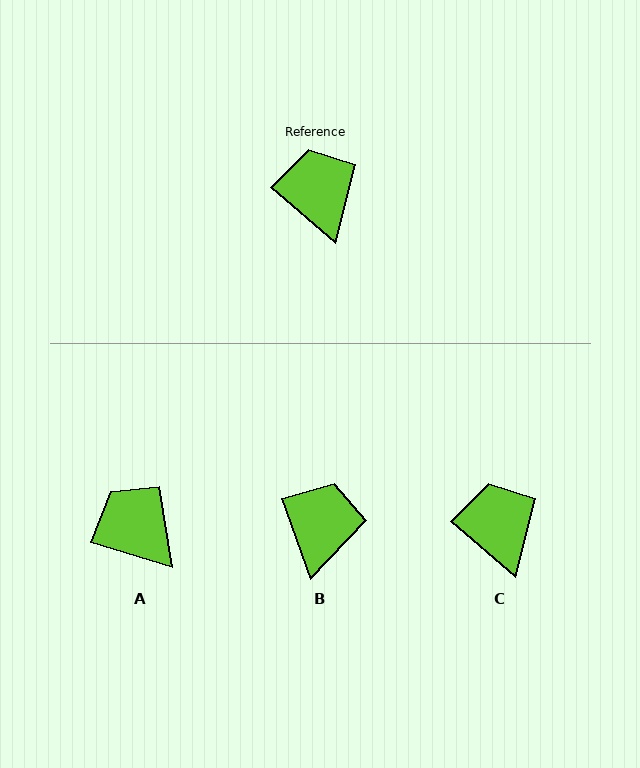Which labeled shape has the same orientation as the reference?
C.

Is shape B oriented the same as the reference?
No, it is off by about 30 degrees.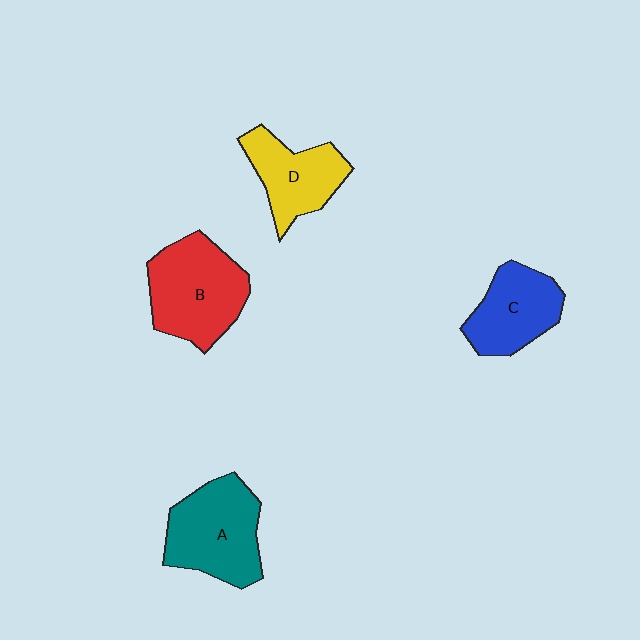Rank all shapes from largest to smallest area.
From largest to smallest: B (red), A (teal), C (blue), D (yellow).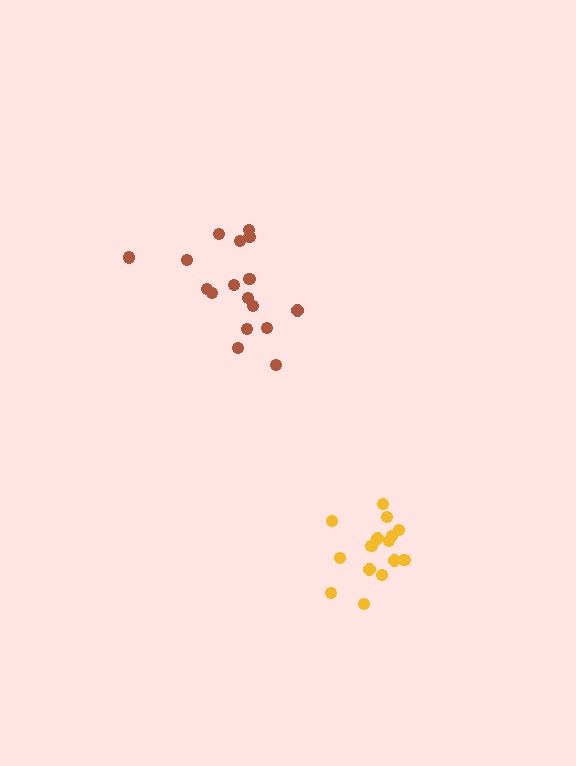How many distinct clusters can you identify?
There are 2 distinct clusters.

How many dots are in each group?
Group 1: 17 dots, Group 2: 15 dots (32 total).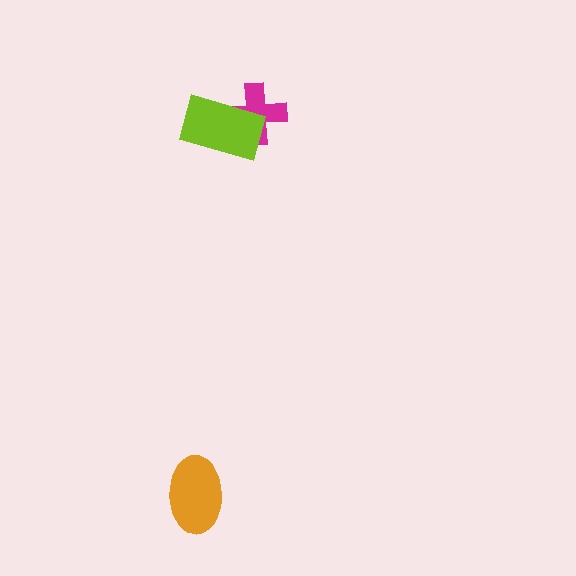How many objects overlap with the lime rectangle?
1 object overlaps with the lime rectangle.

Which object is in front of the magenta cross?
The lime rectangle is in front of the magenta cross.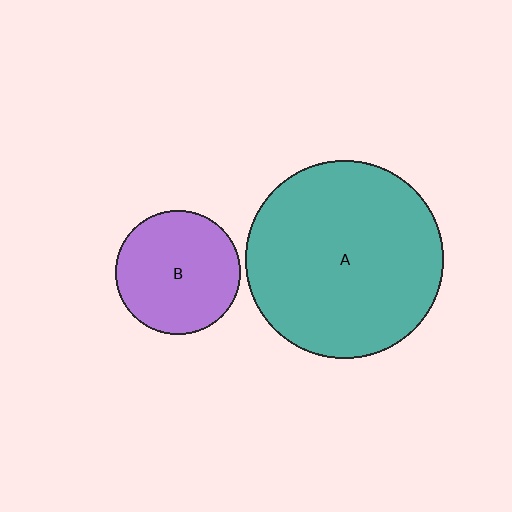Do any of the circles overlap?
No, none of the circles overlap.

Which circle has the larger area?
Circle A (teal).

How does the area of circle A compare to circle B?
Approximately 2.5 times.